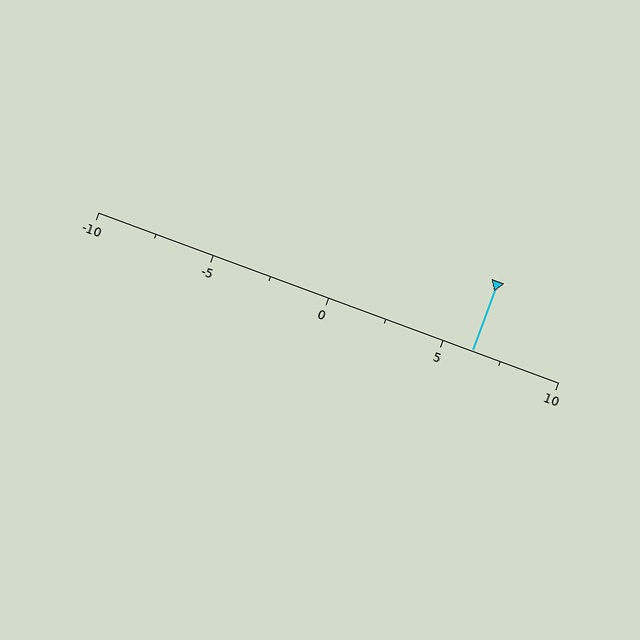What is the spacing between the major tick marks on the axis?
The major ticks are spaced 5 apart.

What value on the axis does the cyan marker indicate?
The marker indicates approximately 6.2.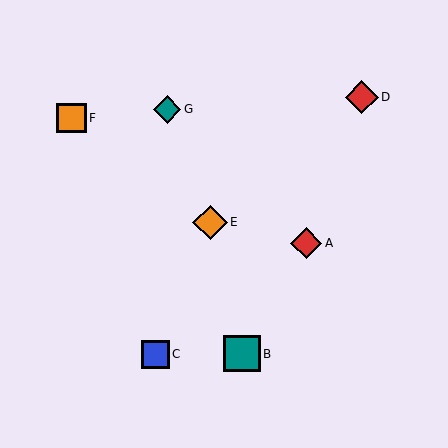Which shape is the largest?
The teal square (labeled B) is the largest.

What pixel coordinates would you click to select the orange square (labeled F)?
Click at (71, 118) to select the orange square F.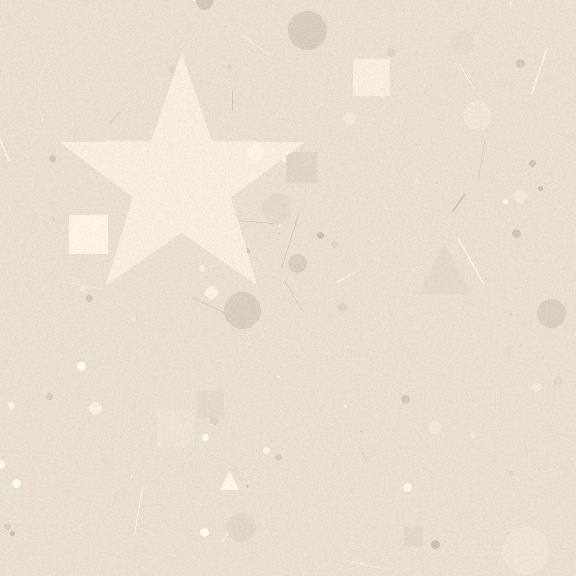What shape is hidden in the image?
A star is hidden in the image.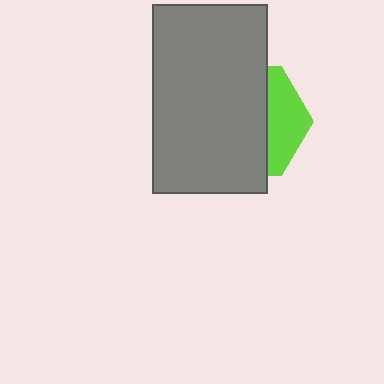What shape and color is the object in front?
The object in front is a gray rectangle.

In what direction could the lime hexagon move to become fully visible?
The lime hexagon could move right. That would shift it out from behind the gray rectangle entirely.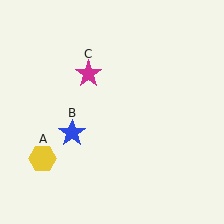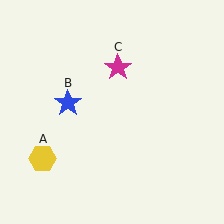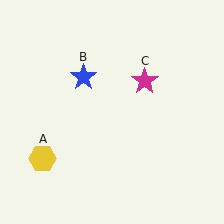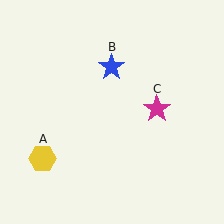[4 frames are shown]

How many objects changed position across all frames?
2 objects changed position: blue star (object B), magenta star (object C).